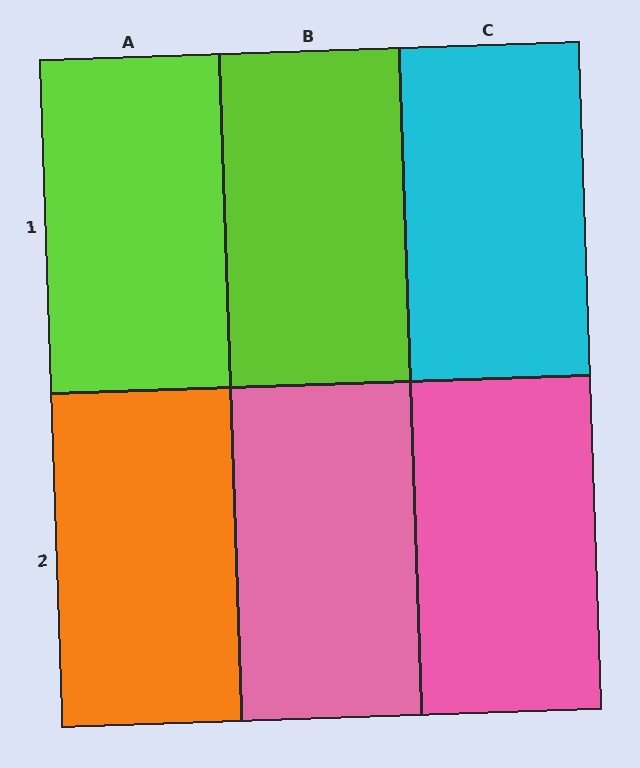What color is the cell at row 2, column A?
Orange.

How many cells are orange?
1 cell is orange.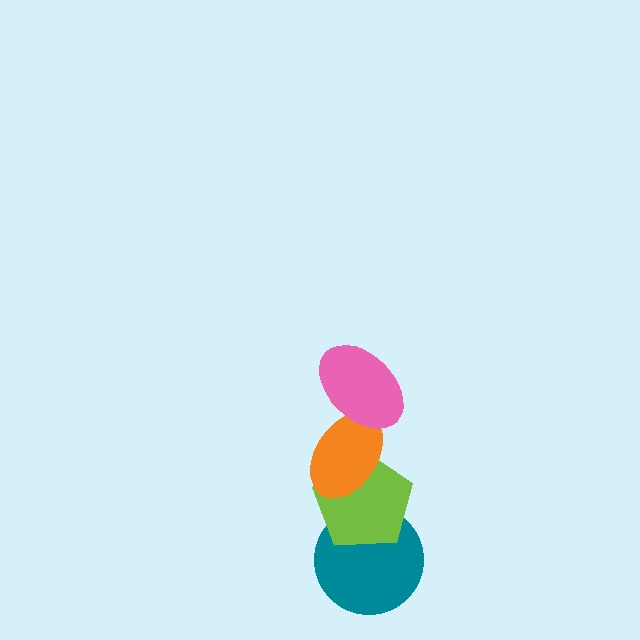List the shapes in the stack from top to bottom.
From top to bottom: the pink ellipse, the orange ellipse, the lime pentagon, the teal circle.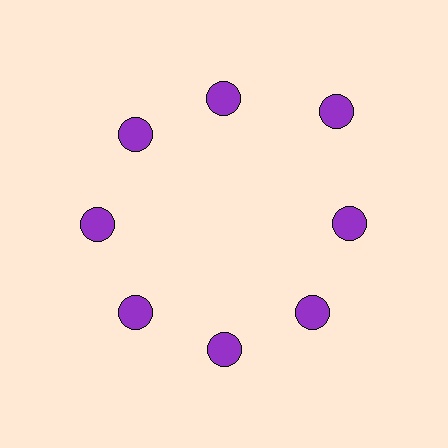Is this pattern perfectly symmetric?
No. The 8 purple circles are arranged in a ring, but one element near the 2 o'clock position is pushed outward from the center, breaking the 8-fold rotational symmetry.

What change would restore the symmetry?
The symmetry would be restored by moving it inward, back onto the ring so that all 8 circles sit at equal angles and equal distance from the center.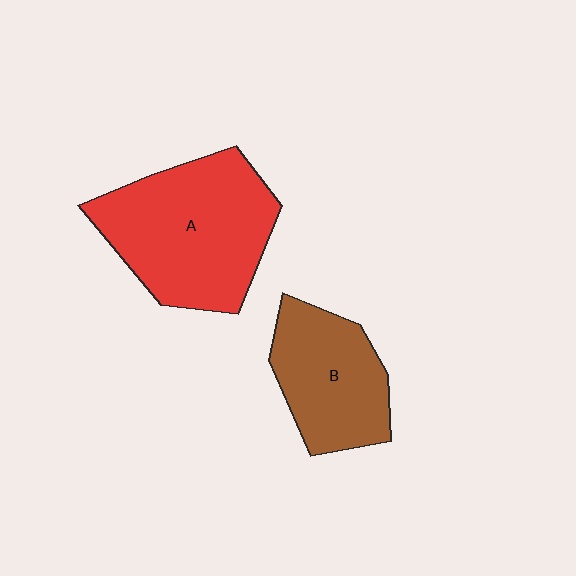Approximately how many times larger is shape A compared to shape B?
Approximately 1.5 times.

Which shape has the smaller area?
Shape B (brown).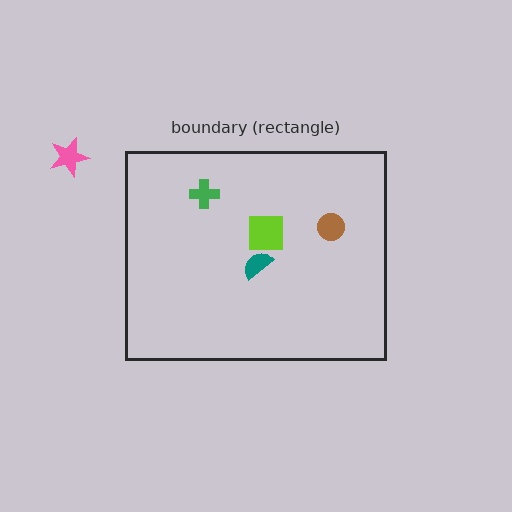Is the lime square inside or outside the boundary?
Inside.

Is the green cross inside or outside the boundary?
Inside.